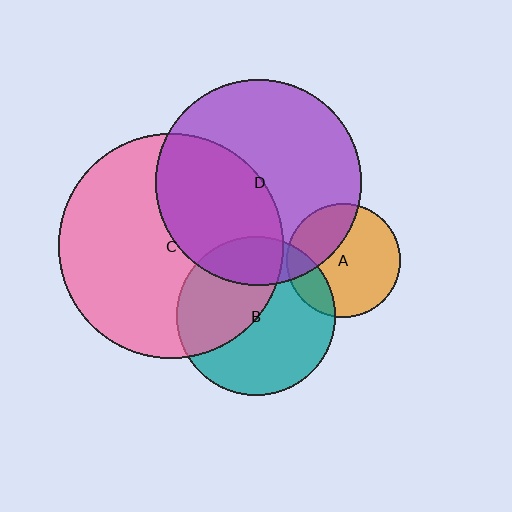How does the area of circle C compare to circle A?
Approximately 3.9 times.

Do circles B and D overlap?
Yes.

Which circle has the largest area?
Circle C (pink).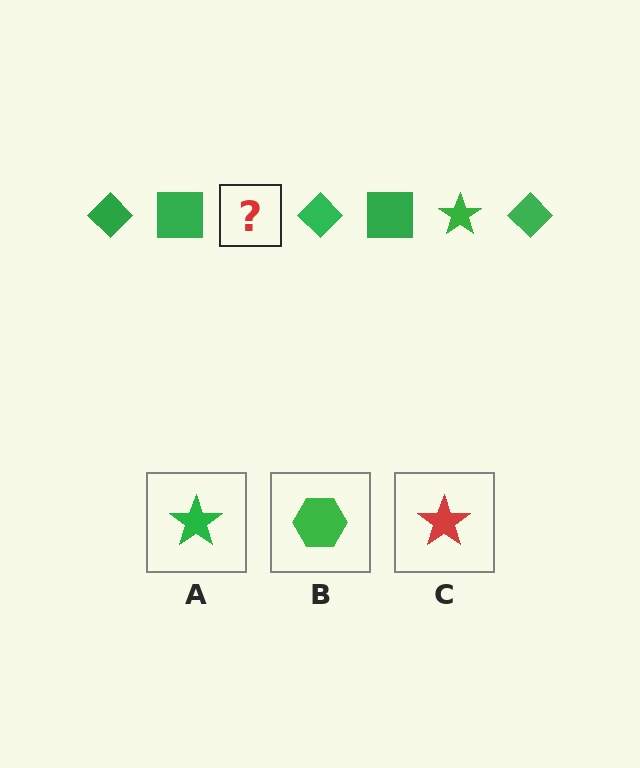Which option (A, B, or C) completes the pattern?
A.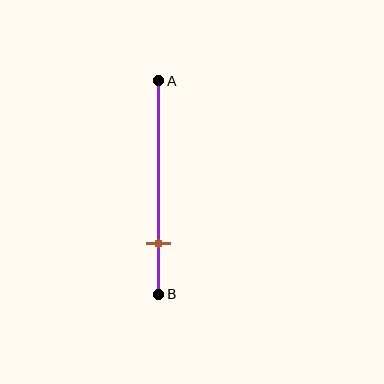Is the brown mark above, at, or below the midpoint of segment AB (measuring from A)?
The brown mark is below the midpoint of segment AB.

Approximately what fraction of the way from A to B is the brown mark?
The brown mark is approximately 75% of the way from A to B.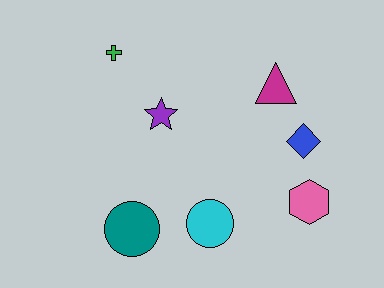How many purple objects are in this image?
There is 1 purple object.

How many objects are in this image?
There are 7 objects.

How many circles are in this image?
There are 2 circles.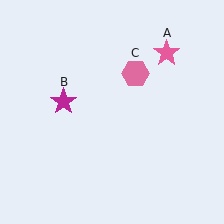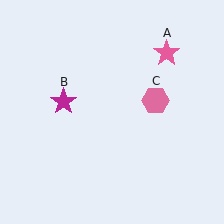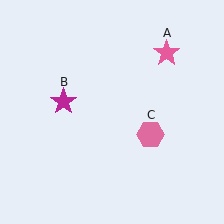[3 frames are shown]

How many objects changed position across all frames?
1 object changed position: pink hexagon (object C).